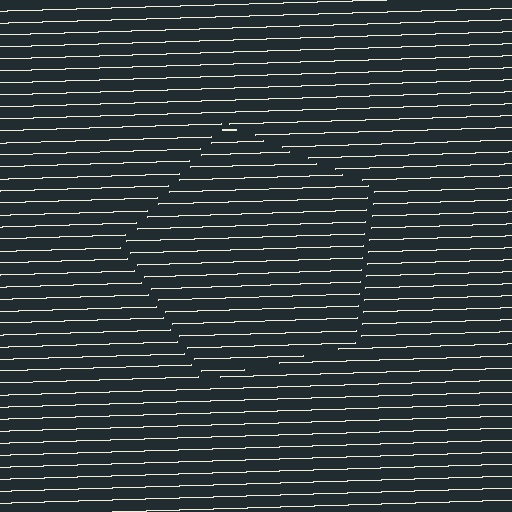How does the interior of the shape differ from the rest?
The interior of the shape contains the same grating, shifted by half a period — the contour is defined by the phase discontinuity where line-ends from the inner and outer gratings abut.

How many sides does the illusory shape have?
5 sides — the line-ends trace a pentagon.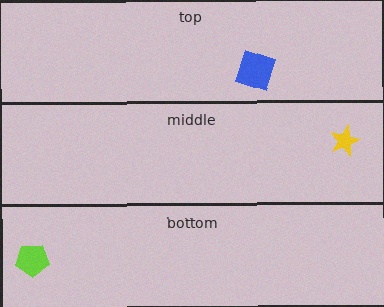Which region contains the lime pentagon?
The bottom region.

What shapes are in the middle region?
The yellow star.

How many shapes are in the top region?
1.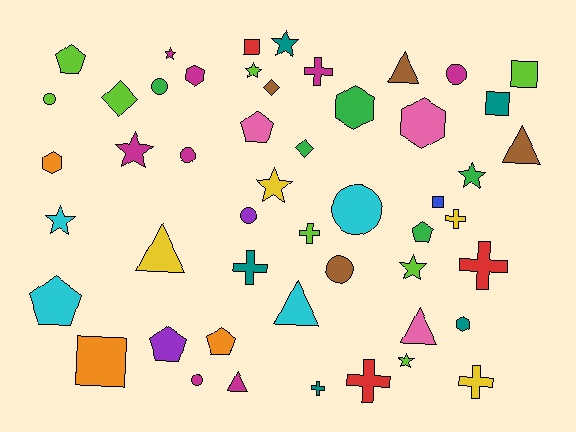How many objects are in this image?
There are 50 objects.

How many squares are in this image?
There are 5 squares.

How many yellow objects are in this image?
There are 4 yellow objects.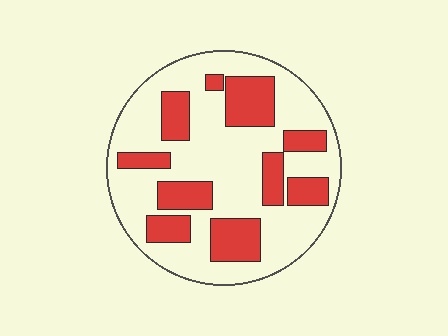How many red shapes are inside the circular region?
10.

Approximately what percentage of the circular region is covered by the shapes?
Approximately 30%.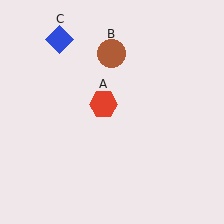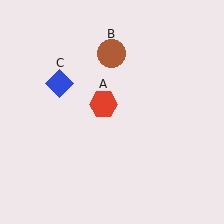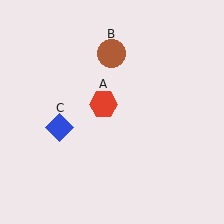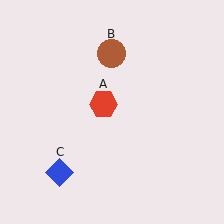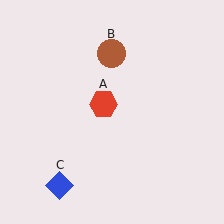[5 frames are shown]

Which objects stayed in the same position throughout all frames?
Red hexagon (object A) and brown circle (object B) remained stationary.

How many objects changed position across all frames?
1 object changed position: blue diamond (object C).